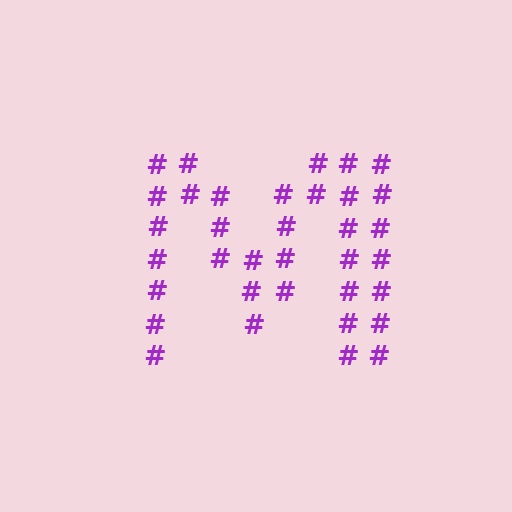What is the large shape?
The large shape is the letter M.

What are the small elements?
The small elements are hash symbols.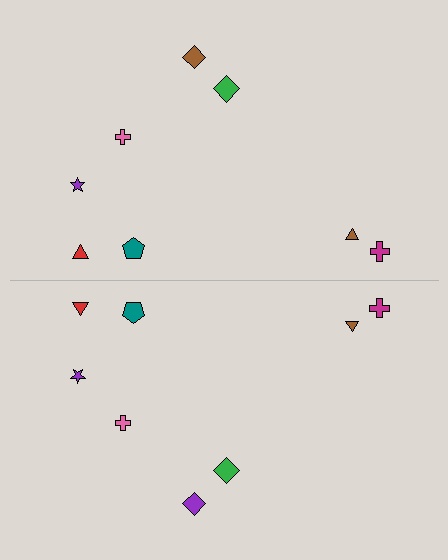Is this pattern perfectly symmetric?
No, the pattern is not perfectly symmetric. The purple diamond on the bottom side breaks the symmetry — its mirror counterpart is brown.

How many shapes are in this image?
There are 16 shapes in this image.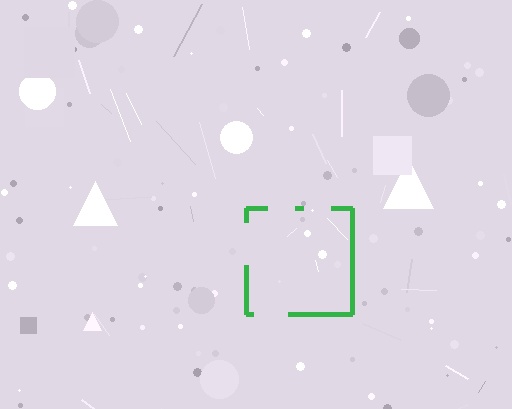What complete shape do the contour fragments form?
The contour fragments form a square.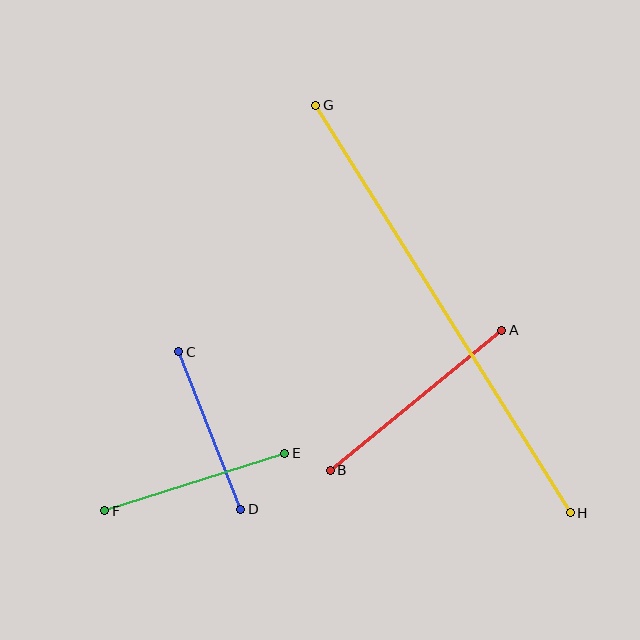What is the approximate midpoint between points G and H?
The midpoint is at approximately (443, 309) pixels.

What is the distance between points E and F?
The distance is approximately 189 pixels.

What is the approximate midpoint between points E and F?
The midpoint is at approximately (195, 482) pixels.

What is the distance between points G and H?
The distance is approximately 480 pixels.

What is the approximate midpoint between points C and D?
The midpoint is at approximately (210, 430) pixels.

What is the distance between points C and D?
The distance is approximately 169 pixels.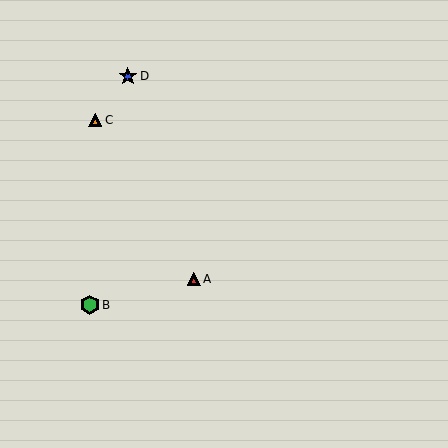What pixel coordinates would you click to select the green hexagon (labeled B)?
Click at (90, 305) to select the green hexagon B.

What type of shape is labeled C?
Shape C is an orange triangle.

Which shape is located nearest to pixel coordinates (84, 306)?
The green hexagon (labeled B) at (90, 305) is nearest to that location.